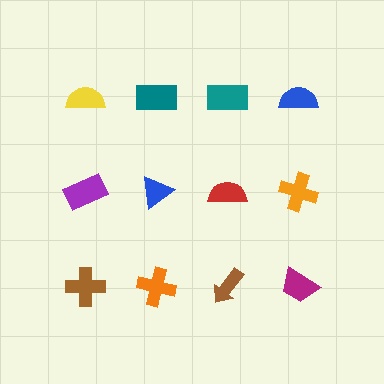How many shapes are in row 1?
4 shapes.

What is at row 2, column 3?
A red semicircle.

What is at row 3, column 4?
A magenta trapezoid.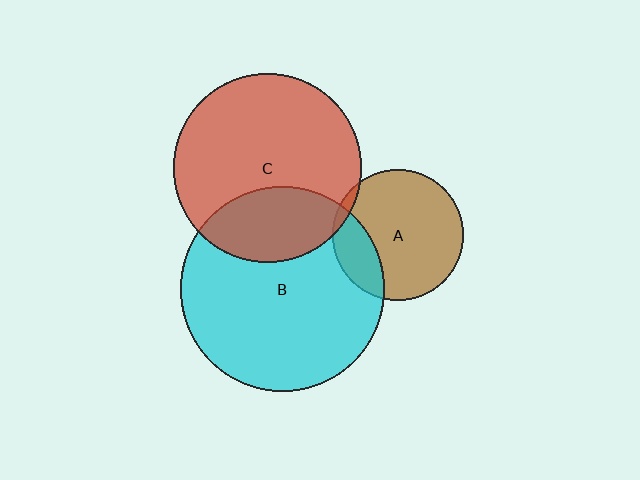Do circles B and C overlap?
Yes.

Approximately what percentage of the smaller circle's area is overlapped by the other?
Approximately 30%.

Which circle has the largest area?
Circle B (cyan).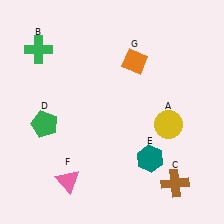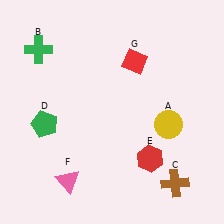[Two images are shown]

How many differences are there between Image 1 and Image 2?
There are 2 differences between the two images.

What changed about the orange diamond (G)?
In Image 1, G is orange. In Image 2, it changed to red.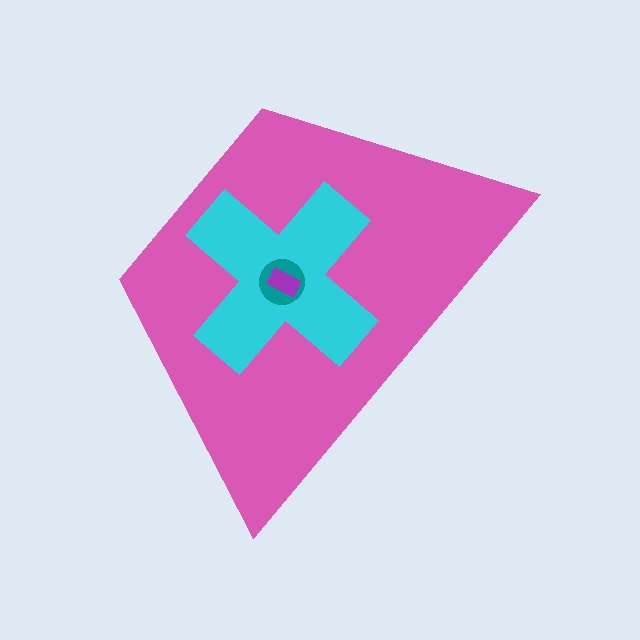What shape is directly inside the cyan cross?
The teal circle.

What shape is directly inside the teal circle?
The purple rectangle.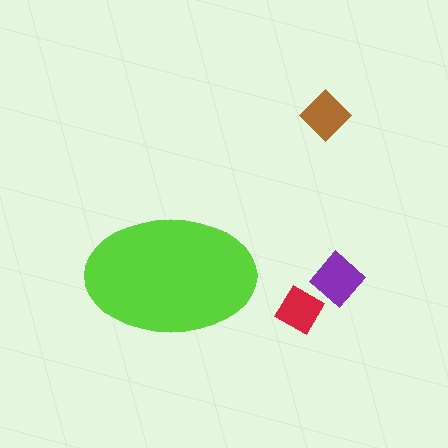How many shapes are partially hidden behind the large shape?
0 shapes are partially hidden.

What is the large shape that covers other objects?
A lime ellipse.